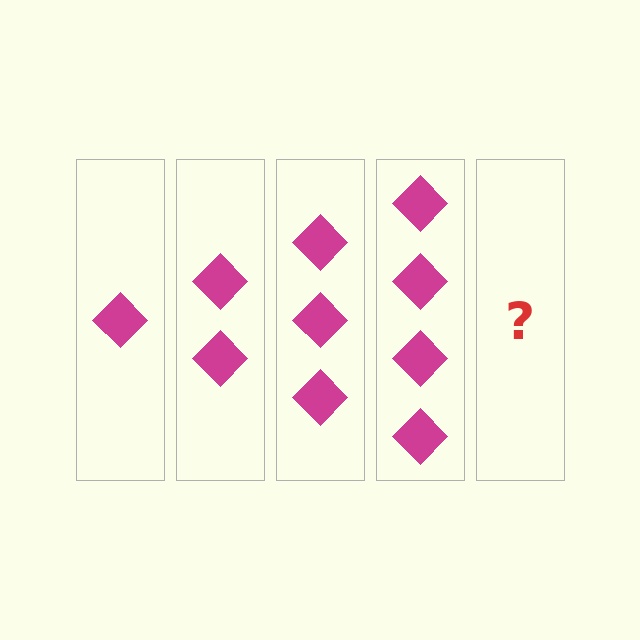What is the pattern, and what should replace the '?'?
The pattern is that each step adds one more diamond. The '?' should be 5 diamonds.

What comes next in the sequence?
The next element should be 5 diamonds.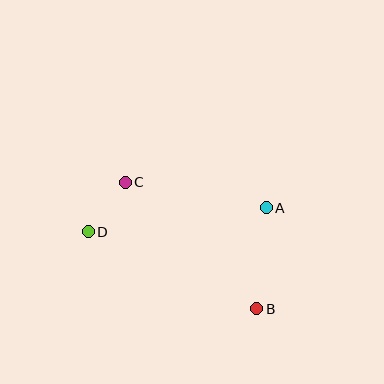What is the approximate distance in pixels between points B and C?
The distance between B and C is approximately 183 pixels.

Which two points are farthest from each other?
Points B and D are farthest from each other.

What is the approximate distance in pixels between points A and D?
The distance between A and D is approximately 179 pixels.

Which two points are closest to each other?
Points C and D are closest to each other.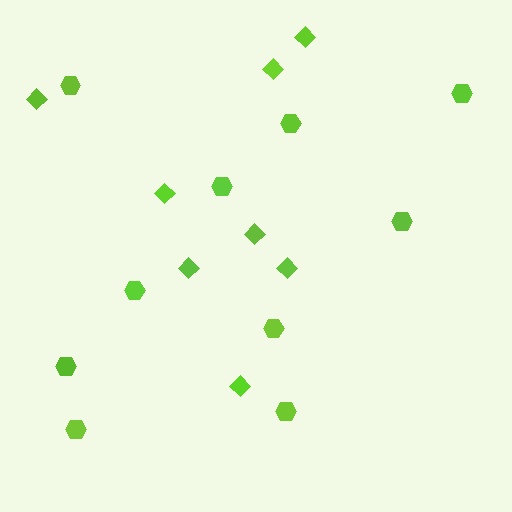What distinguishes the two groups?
There are 2 groups: one group of diamonds (8) and one group of hexagons (10).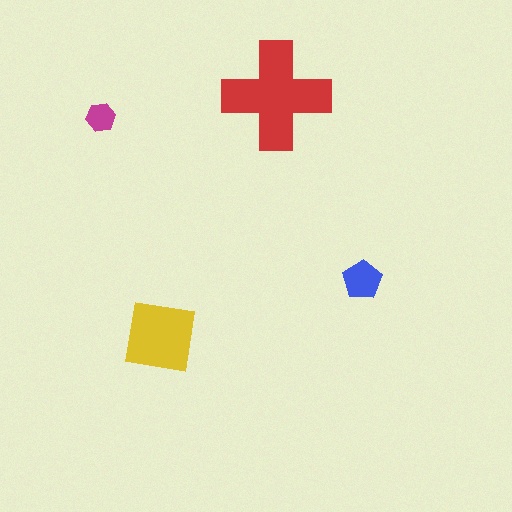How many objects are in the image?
There are 4 objects in the image.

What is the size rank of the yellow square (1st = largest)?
2nd.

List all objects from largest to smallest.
The red cross, the yellow square, the blue pentagon, the magenta hexagon.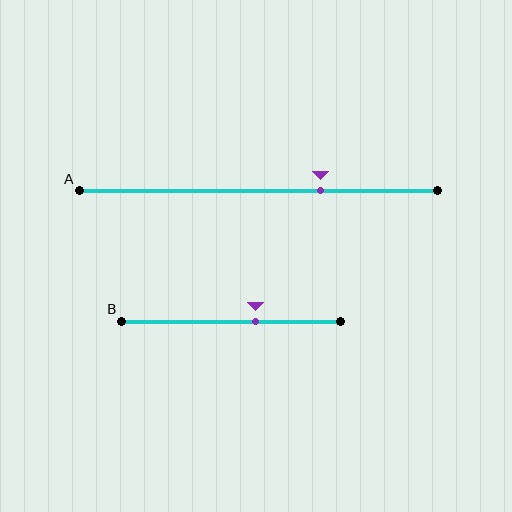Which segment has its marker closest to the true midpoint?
Segment B has its marker closest to the true midpoint.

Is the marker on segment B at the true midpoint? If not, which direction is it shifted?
No, the marker on segment B is shifted to the right by about 11% of the segment length.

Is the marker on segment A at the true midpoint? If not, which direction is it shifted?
No, the marker on segment A is shifted to the right by about 17% of the segment length.